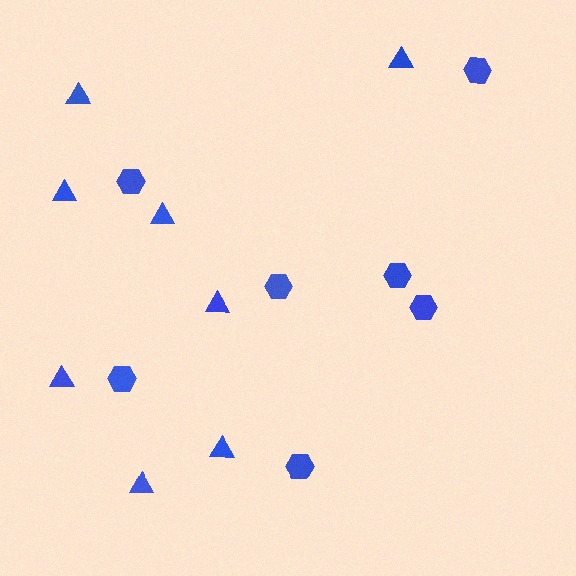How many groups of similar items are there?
There are 2 groups: one group of hexagons (7) and one group of triangles (8).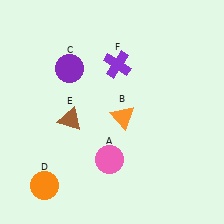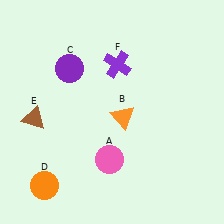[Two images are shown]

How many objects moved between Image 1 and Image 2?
1 object moved between the two images.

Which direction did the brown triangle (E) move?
The brown triangle (E) moved left.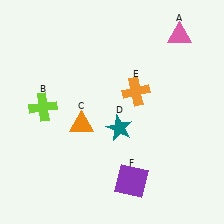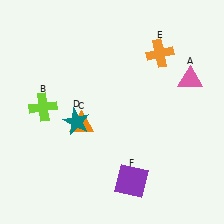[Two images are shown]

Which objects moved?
The objects that moved are: the pink triangle (A), the teal star (D), the orange cross (E).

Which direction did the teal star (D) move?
The teal star (D) moved left.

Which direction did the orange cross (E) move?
The orange cross (E) moved up.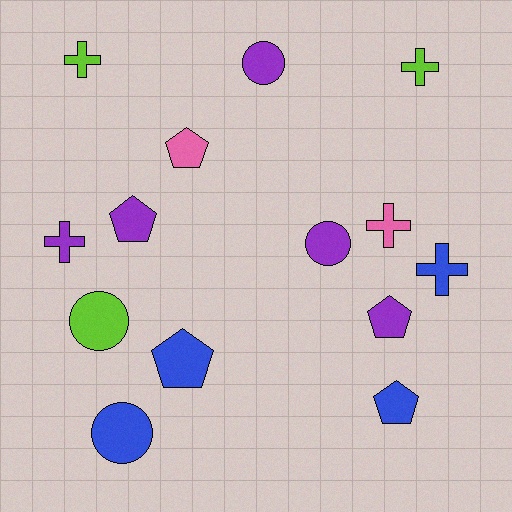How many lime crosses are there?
There are 2 lime crosses.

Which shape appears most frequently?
Cross, with 5 objects.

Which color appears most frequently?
Purple, with 5 objects.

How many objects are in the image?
There are 14 objects.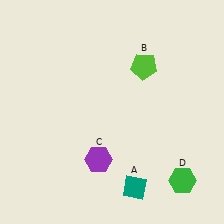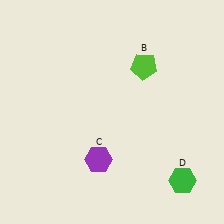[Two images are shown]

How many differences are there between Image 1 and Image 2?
There is 1 difference between the two images.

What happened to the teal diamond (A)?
The teal diamond (A) was removed in Image 2. It was in the bottom-right area of Image 1.